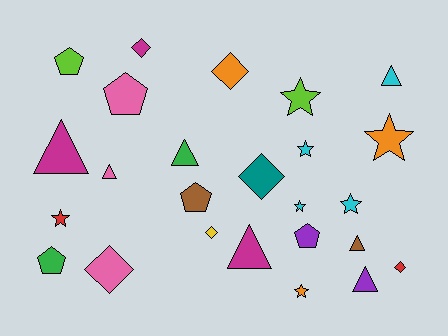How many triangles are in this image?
There are 7 triangles.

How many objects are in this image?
There are 25 objects.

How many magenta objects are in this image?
There are 3 magenta objects.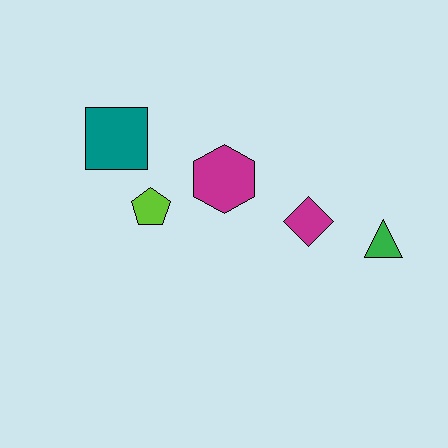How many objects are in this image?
There are 5 objects.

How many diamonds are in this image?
There is 1 diamond.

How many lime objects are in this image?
There is 1 lime object.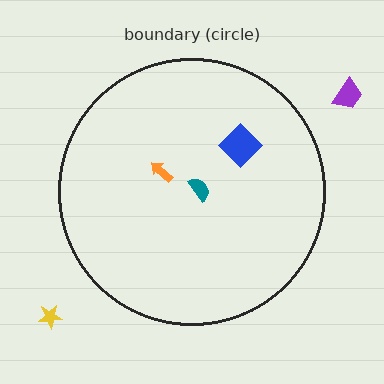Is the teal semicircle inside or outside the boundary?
Inside.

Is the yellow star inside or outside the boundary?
Outside.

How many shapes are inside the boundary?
3 inside, 2 outside.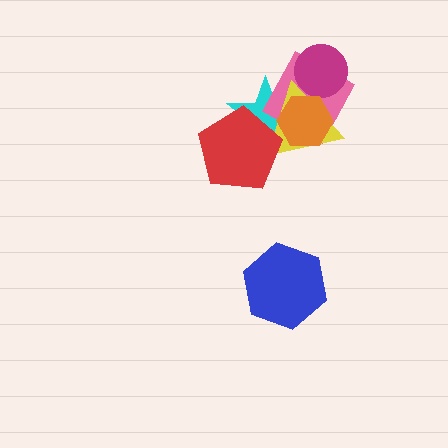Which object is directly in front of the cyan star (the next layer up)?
The pink diamond is directly in front of the cyan star.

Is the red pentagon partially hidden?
No, no other shape covers it.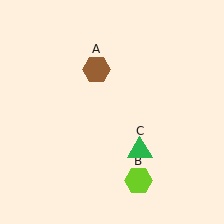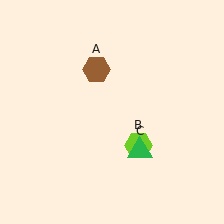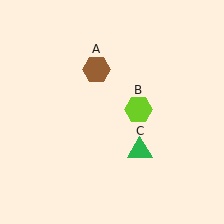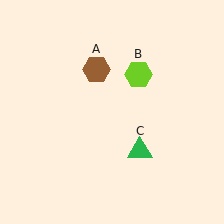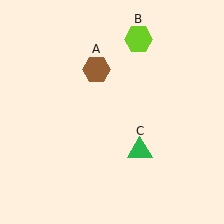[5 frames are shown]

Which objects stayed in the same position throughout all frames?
Brown hexagon (object A) and green triangle (object C) remained stationary.